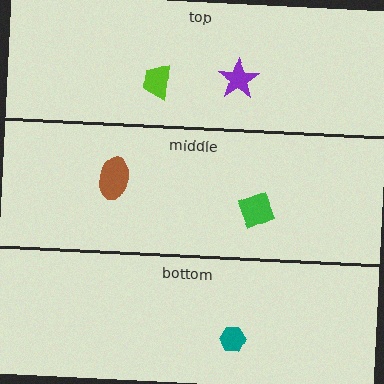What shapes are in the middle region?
The green square, the brown ellipse.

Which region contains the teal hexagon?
The bottom region.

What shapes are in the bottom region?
The teal hexagon.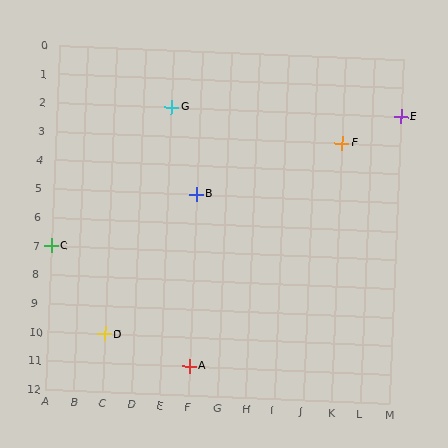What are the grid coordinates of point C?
Point C is at grid coordinates (A, 7).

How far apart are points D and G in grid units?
Points D and G are 2 columns and 8 rows apart (about 8.2 grid units diagonally).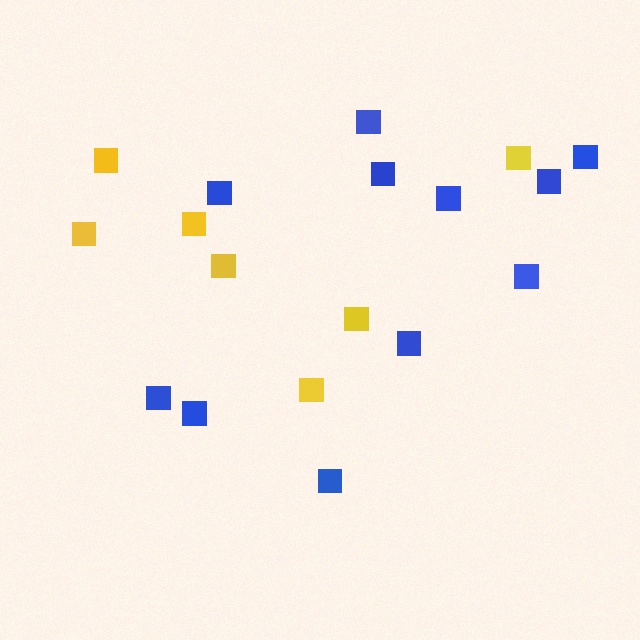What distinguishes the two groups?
There are 2 groups: one group of yellow squares (7) and one group of blue squares (11).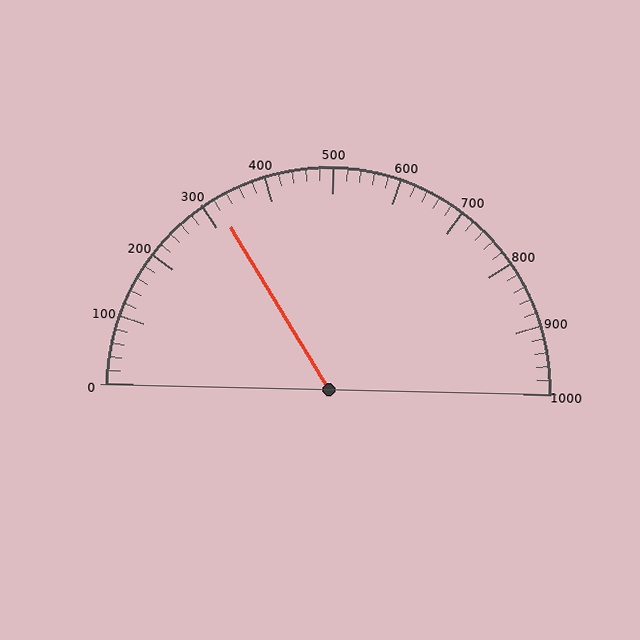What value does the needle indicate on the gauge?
The needle indicates approximately 320.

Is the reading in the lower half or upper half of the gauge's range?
The reading is in the lower half of the range (0 to 1000).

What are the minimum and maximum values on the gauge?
The gauge ranges from 0 to 1000.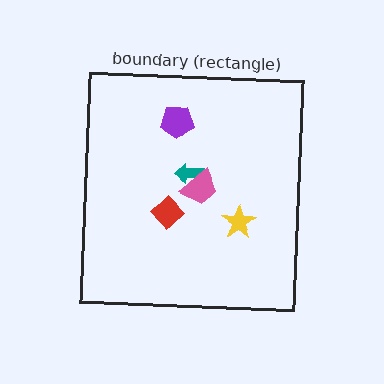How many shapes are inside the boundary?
5 inside, 0 outside.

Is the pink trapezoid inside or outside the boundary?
Inside.